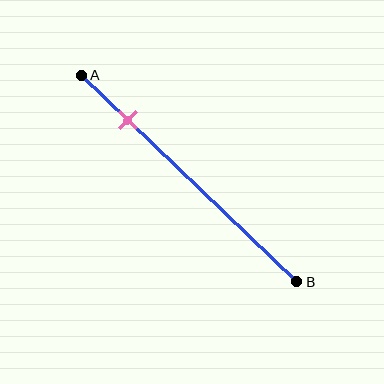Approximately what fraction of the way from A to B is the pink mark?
The pink mark is approximately 20% of the way from A to B.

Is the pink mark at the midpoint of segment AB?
No, the mark is at about 20% from A, not at the 50% midpoint.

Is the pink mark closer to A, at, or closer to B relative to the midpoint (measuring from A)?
The pink mark is closer to point A than the midpoint of segment AB.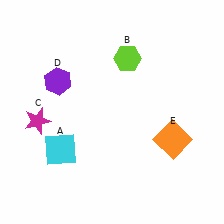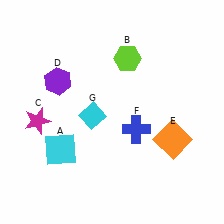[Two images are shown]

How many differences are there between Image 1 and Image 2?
There are 2 differences between the two images.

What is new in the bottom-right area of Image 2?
A blue cross (F) was added in the bottom-right area of Image 2.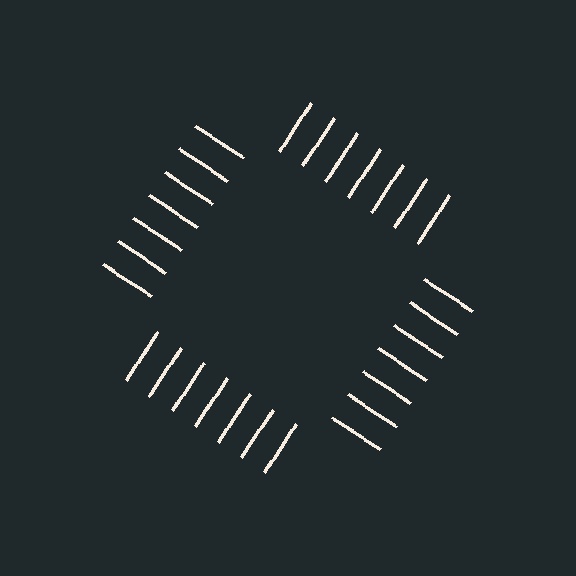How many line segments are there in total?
28 — 7 along each of the 4 edges.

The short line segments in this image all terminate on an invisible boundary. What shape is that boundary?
An illusory square — the line segments terminate on its edges but no continuous stroke is drawn.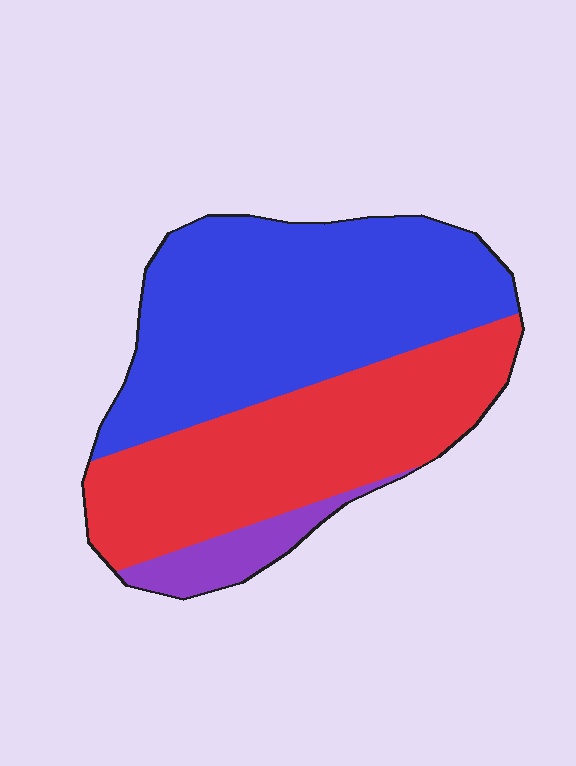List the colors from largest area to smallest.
From largest to smallest: blue, red, purple.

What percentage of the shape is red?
Red takes up about two fifths (2/5) of the shape.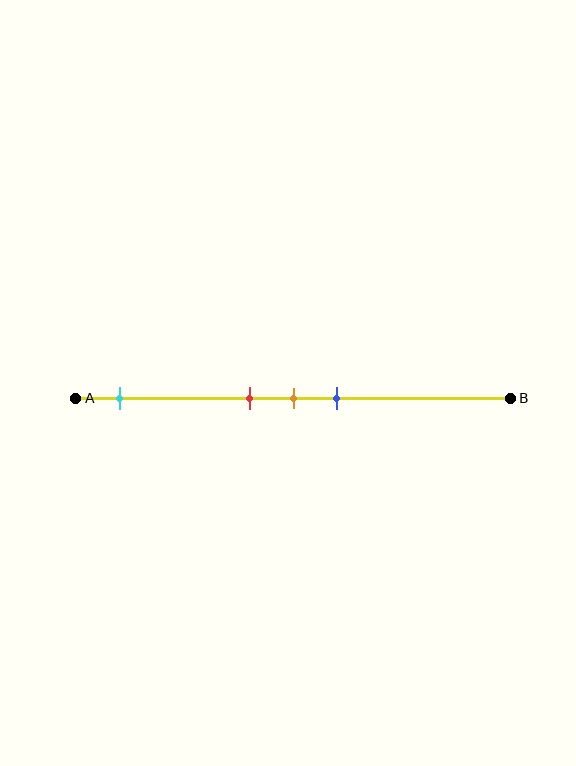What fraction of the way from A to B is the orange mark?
The orange mark is approximately 50% (0.5) of the way from A to B.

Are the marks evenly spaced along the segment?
No, the marks are not evenly spaced.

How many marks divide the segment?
There are 4 marks dividing the segment.